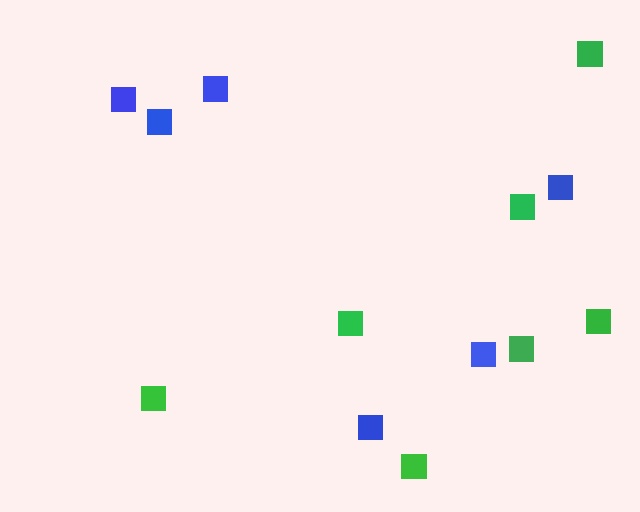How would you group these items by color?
There are 2 groups: one group of green squares (7) and one group of blue squares (6).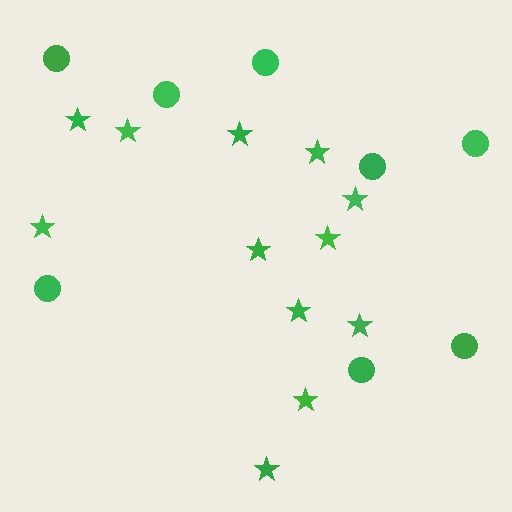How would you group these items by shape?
There are 2 groups: one group of stars (12) and one group of circles (8).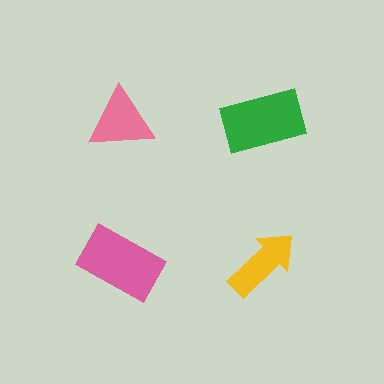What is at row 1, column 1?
A pink triangle.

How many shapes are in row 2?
2 shapes.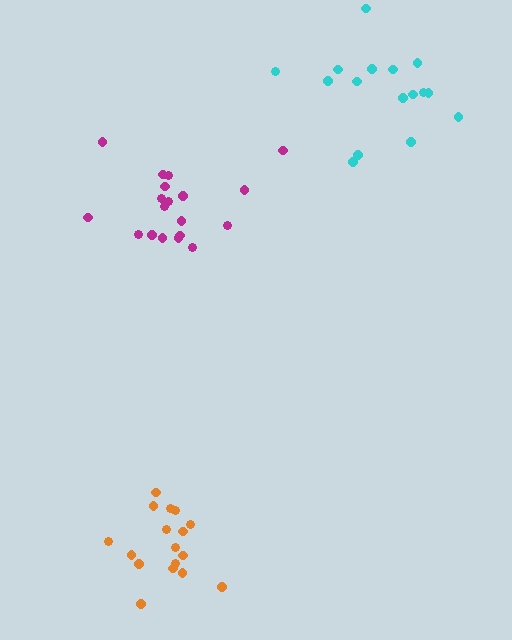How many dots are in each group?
Group 1: 19 dots, Group 2: 17 dots, Group 3: 16 dots (52 total).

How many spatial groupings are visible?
There are 3 spatial groupings.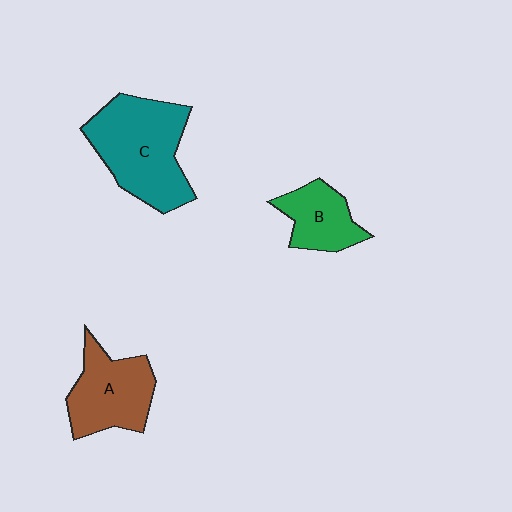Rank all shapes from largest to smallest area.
From largest to smallest: C (teal), A (brown), B (green).